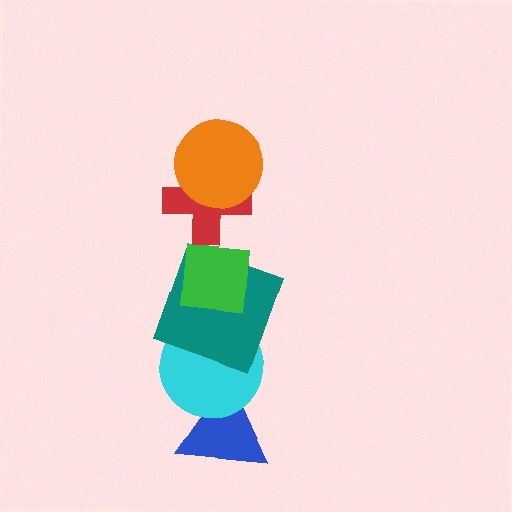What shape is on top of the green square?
The red cross is on top of the green square.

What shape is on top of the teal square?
The green square is on top of the teal square.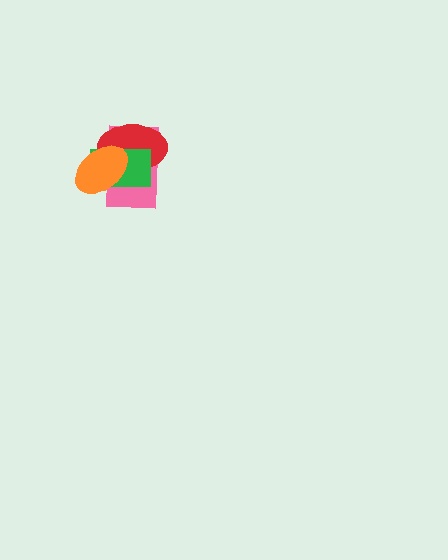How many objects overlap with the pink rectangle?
3 objects overlap with the pink rectangle.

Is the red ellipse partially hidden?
Yes, it is partially covered by another shape.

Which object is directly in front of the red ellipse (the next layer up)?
The green rectangle is directly in front of the red ellipse.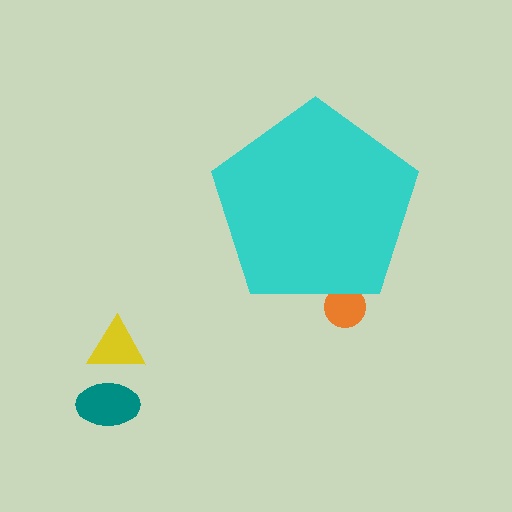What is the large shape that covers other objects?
A cyan pentagon.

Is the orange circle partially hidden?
Yes, the orange circle is partially hidden behind the cyan pentagon.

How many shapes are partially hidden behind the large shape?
1 shape is partially hidden.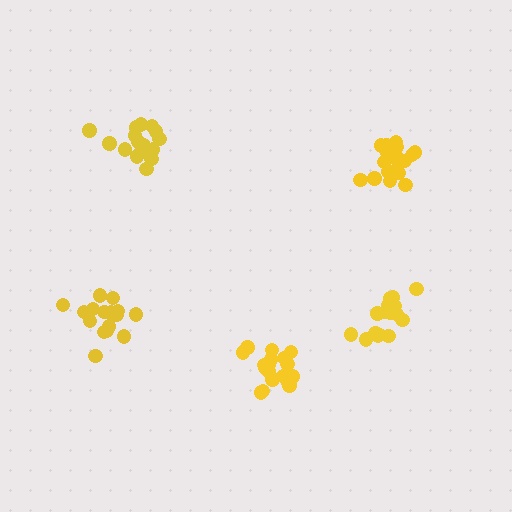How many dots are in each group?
Group 1: 16 dots, Group 2: 20 dots, Group 3: 17 dots, Group 4: 17 dots, Group 5: 16 dots (86 total).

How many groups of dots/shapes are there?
There are 5 groups.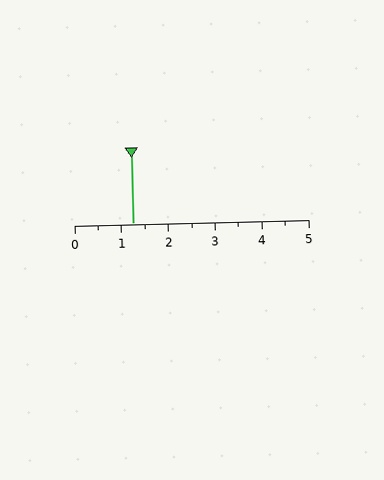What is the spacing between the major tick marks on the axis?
The major ticks are spaced 1 apart.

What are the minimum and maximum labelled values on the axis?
The axis runs from 0 to 5.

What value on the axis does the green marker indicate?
The marker indicates approximately 1.2.